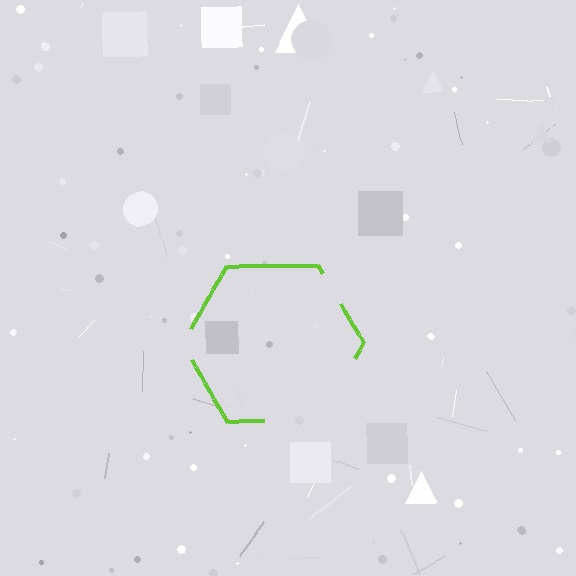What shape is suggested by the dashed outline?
The dashed outline suggests a hexagon.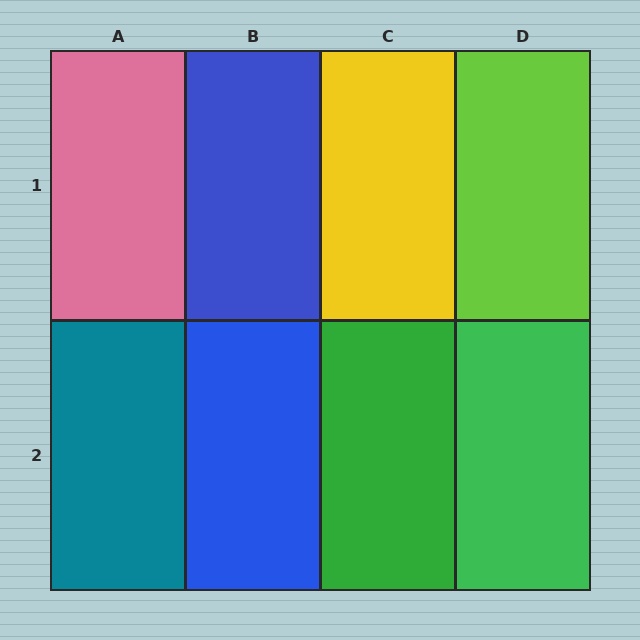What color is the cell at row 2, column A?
Teal.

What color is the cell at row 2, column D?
Green.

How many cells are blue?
2 cells are blue.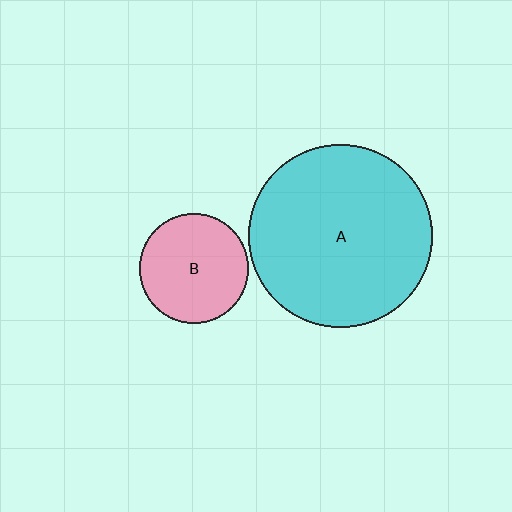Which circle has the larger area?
Circle A (cyan).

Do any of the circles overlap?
No, none of the circles overlap.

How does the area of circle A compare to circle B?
Approximately 2.8 times.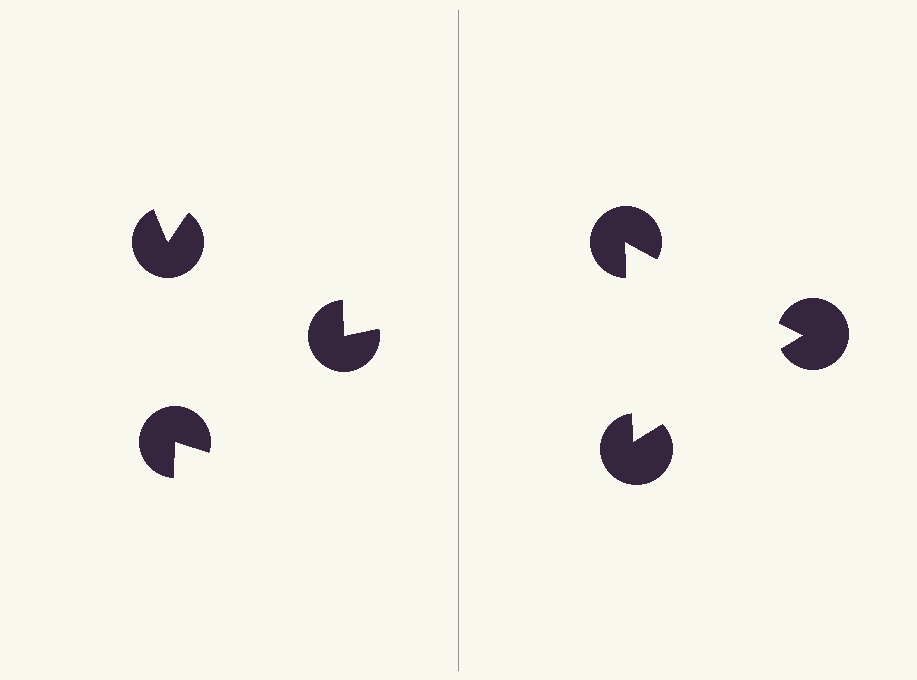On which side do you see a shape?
An illusory triangle appears on the right side. On the left side the wedge cuts are rotated, so no coherent shape forms.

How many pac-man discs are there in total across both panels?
6 — 3 on each side.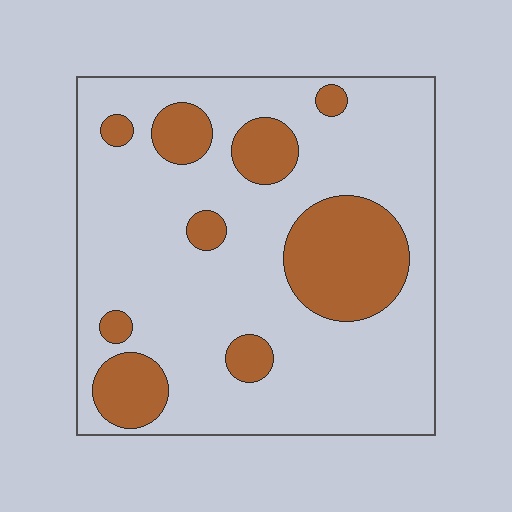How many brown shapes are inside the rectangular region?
9.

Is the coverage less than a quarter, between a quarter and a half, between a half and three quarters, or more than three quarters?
Less than a quarter.